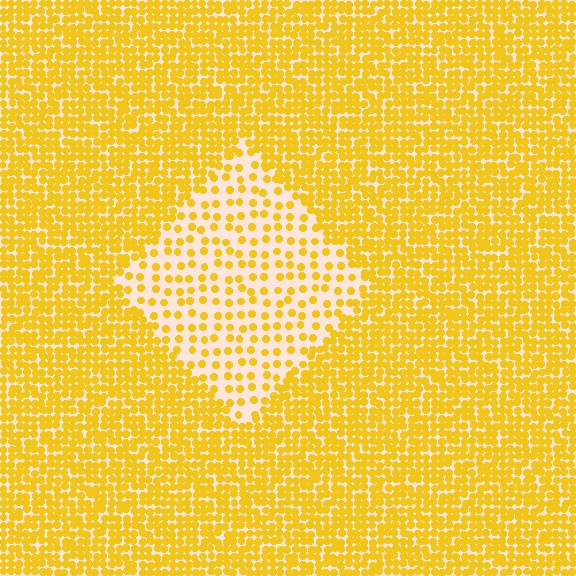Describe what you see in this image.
The image contains small yellow elements arranged at two different densities. A diamond-shaped region is visible where the elements are less densely packed than the surrounding area.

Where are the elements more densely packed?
The elements are more densely packed outside the diamond boundary.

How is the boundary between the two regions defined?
The boundary is defined by a change in element density (approximately 2.6x ratio). All elements are the same color, size, and shape.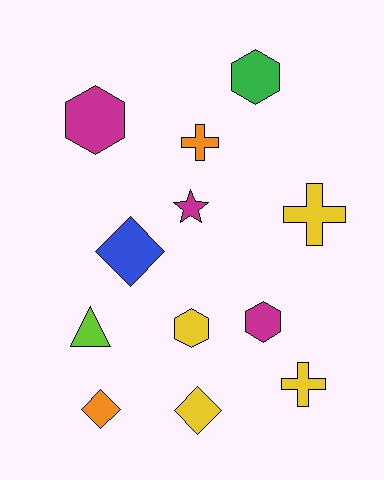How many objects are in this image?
There are 12 objects.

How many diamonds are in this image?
There are 3 diamonds.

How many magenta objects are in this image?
There are 3 magenta objects.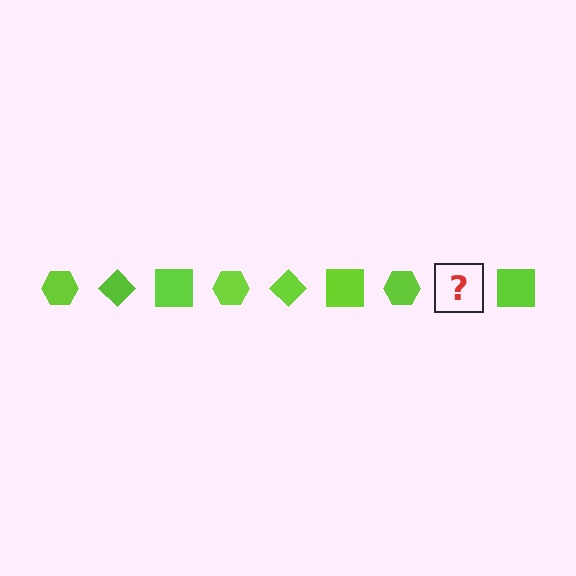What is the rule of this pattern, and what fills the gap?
The rule is that the pattern cycles through hexagon, diamond, square shapes in lime. The gap should be filled with a lime diamond.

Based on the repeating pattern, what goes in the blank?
The blank should be a lime diamond.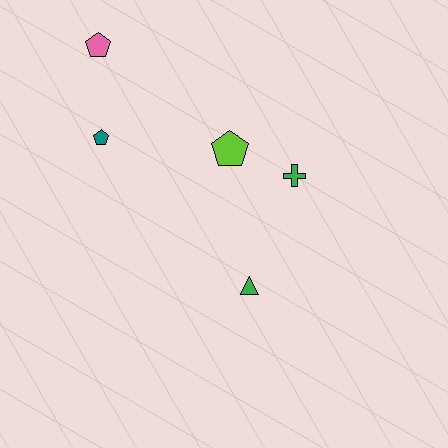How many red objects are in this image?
There are no red objects.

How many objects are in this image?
There are 5 objects.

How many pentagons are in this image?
There are 3 pentagons.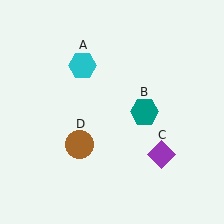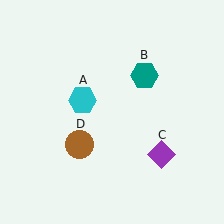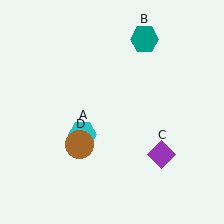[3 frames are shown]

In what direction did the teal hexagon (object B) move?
The teal hexagon (object B) moved up.